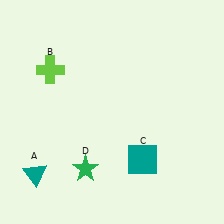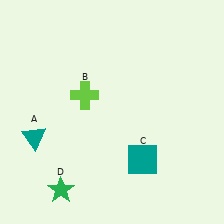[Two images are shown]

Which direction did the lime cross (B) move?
The lime cross (B) moved right.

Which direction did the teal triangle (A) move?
The teal triangle (A) moved up.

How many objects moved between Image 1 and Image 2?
3 objects moved between the two images.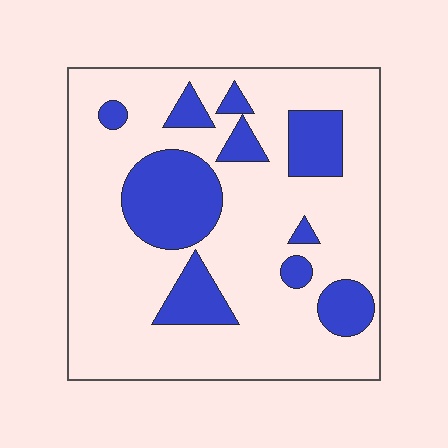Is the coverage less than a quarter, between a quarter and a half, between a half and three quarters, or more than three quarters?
Less than a quarter.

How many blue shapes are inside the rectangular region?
10.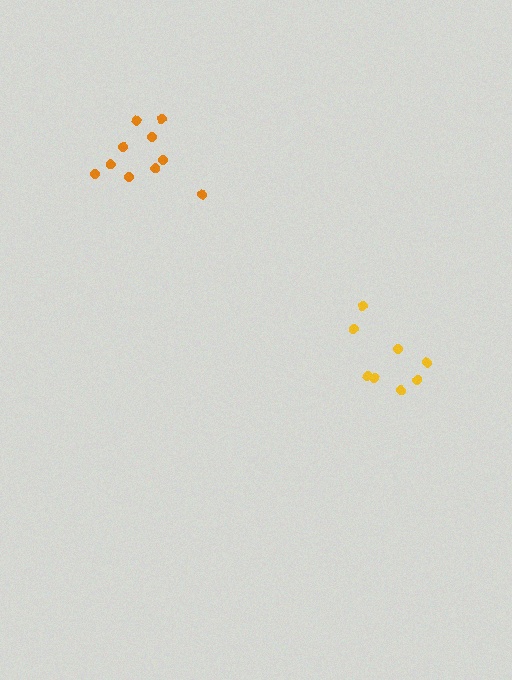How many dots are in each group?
Group 1: 10 dots, Group 2: 8 dots (18 total).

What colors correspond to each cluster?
The clusters are colored: orange, yellow.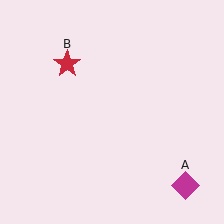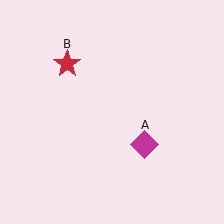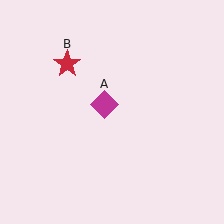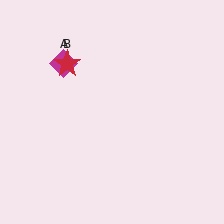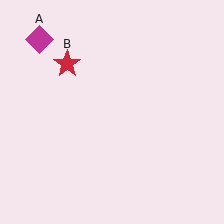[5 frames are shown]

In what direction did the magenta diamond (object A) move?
The magenta diamond (object A) moved up and to the left.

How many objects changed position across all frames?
1 object changed position: magenta diamond (object A).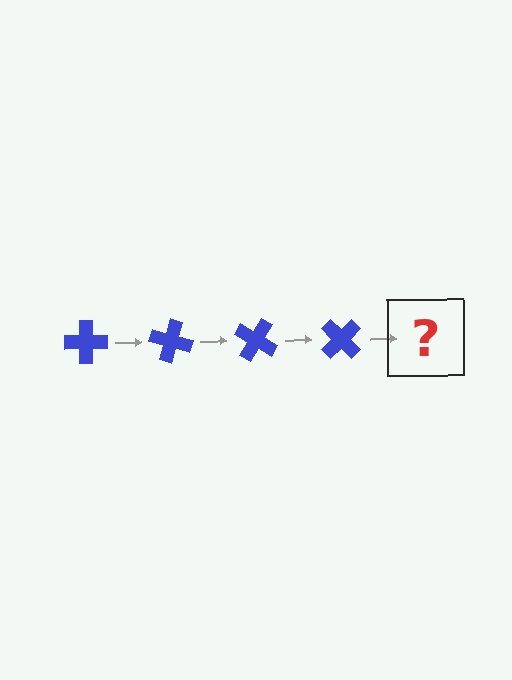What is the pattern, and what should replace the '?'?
The pattern is that the cross rotates 15 degrees each step. The '?' should be a blue cross rotated 60 degrees.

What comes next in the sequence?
The next element should be a blue cross rotated 60 degrees.